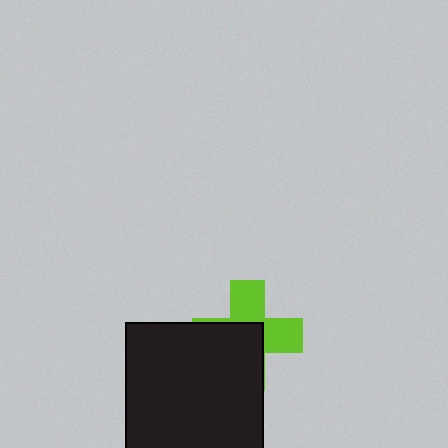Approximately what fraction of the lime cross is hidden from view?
Roughly 53% of the lime cross is hidden behind the black square.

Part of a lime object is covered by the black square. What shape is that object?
It is a cross.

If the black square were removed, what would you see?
You would see the complete lime cross.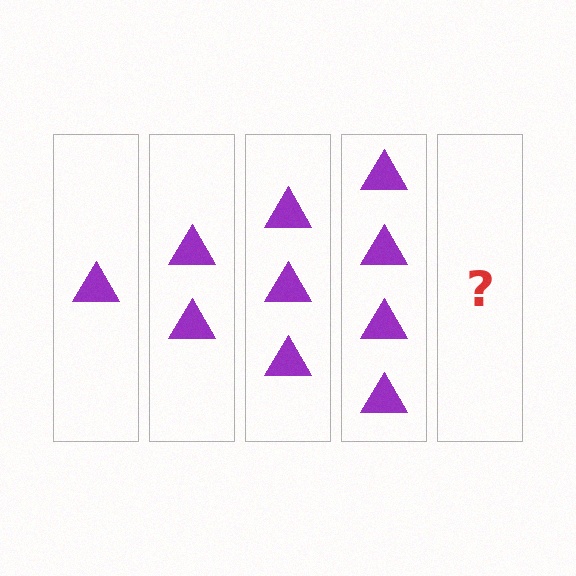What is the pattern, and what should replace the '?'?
The pattern is that each step adds one more triangle. The '?' should be 5 triangles.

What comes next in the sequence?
The next element should be 5 triangles.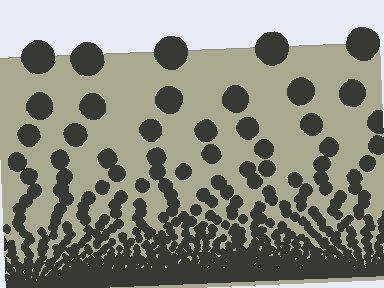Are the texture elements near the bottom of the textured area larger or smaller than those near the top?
Smaller. The gradient is inverted — elements near the bottom are smaller and denser.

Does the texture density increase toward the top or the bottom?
Density increases toward the bottom.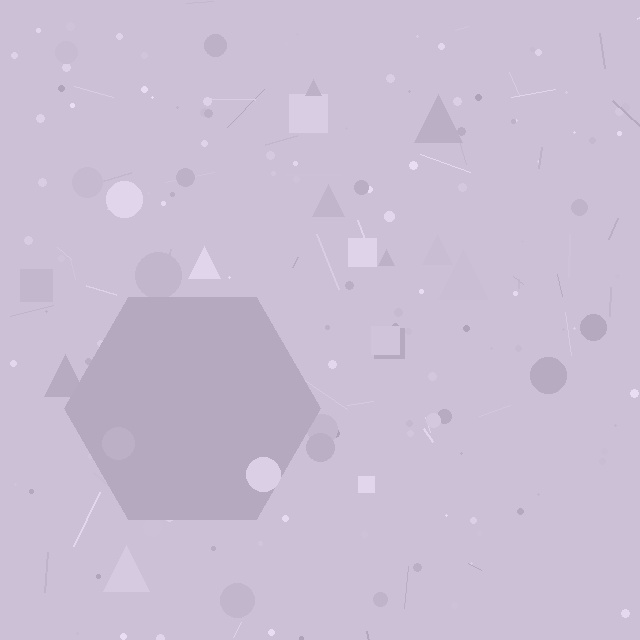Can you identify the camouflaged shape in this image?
The camouflaged shape is a hexagon.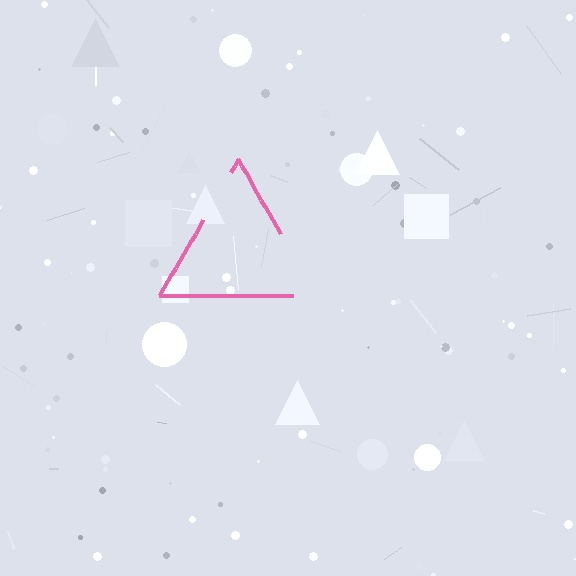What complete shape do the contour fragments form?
The contour fragments form a triangle.